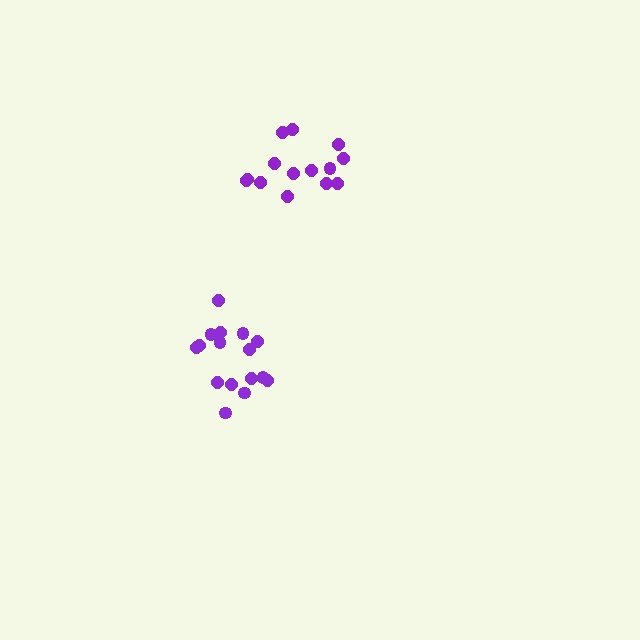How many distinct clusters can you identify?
There are 2 distinct clusters.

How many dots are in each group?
Group 1: 16 dots, Group 2: 14 dots (30 total).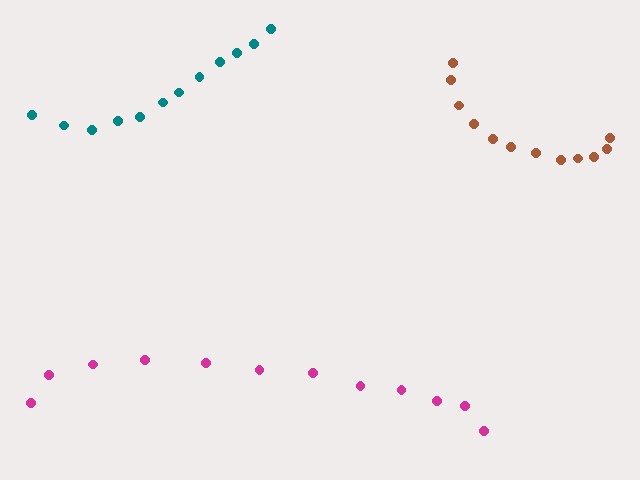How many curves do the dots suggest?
There are 3 distinct paths.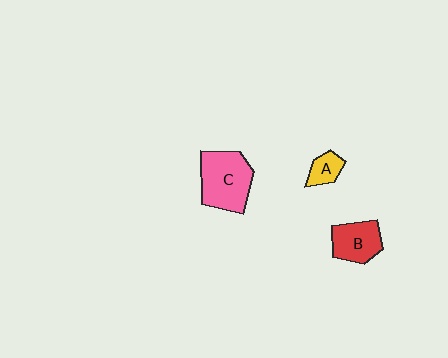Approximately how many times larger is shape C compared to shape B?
Approximately 1.5 times.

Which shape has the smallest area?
Shape A (yellow).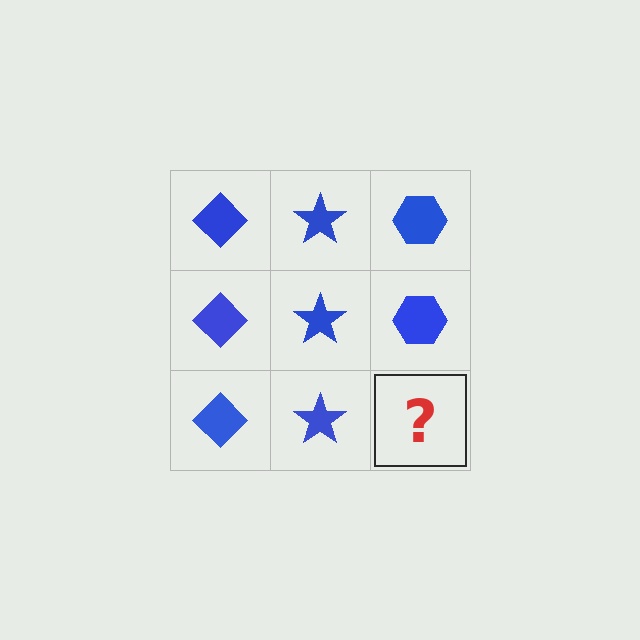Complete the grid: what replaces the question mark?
The question mark should be replaced with a blue hexagon.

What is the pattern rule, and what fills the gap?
The rule is that each column has a consistent shape. The gap should be filled with a blue hexagon.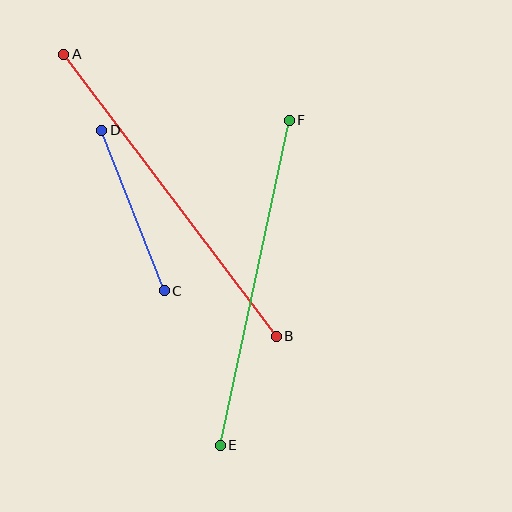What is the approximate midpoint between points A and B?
The midpoint is at approximately (170, 195) pixels.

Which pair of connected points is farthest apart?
Points A and B are farthest apart.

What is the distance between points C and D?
The distance is approximately 172 pixels.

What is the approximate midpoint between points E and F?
The midpoint is at approximately (255, 283) pixels.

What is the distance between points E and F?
The distance is approximately 332 pixels.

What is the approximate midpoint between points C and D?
The midpoint is at approximately (133, 211) pixels.